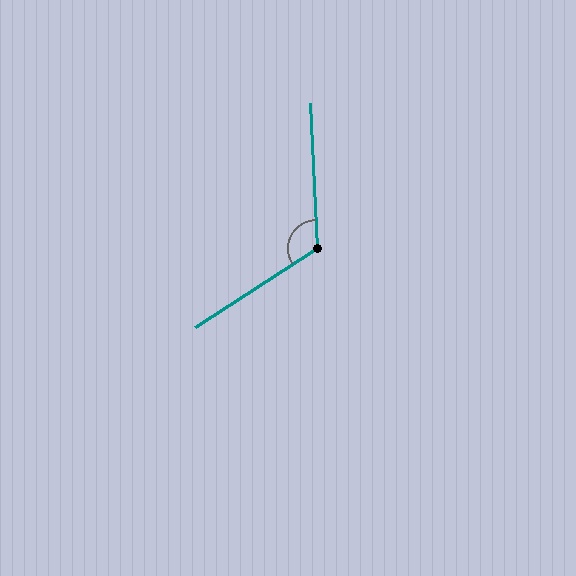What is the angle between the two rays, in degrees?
Approximately 121 degrees.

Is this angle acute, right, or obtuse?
It is obtuse.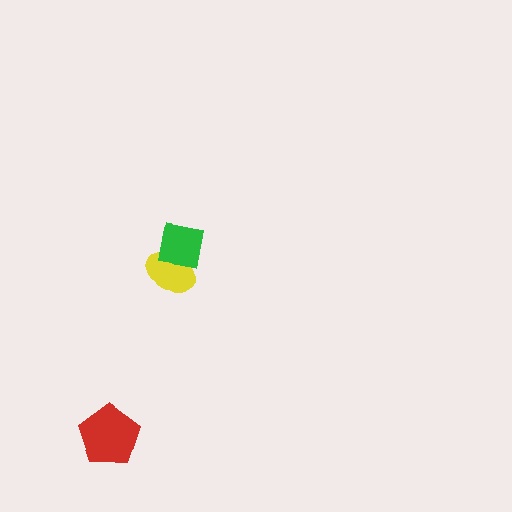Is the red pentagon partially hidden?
No, no other shape covers it.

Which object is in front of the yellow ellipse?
The green square is in front of the yellow ellipse.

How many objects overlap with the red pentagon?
0 objects overlap with the red pentagon.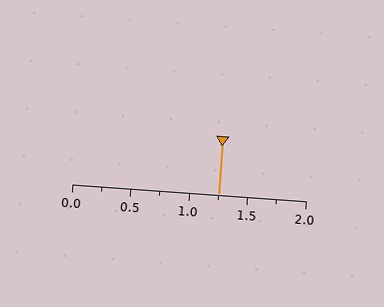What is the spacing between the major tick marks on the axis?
The major ticks are spaced 0.5 apart.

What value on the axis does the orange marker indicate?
The marker indicates approximately 1.25.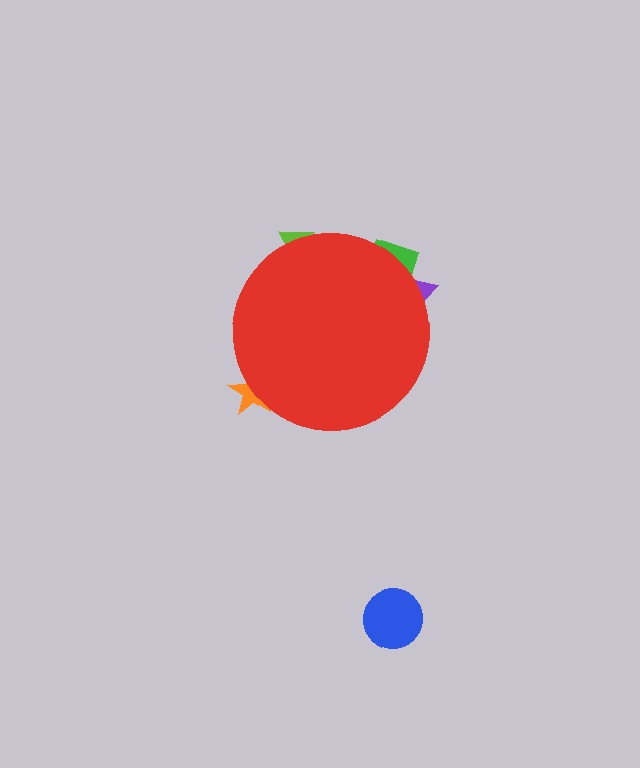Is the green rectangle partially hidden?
Yes, the green rectangle is partially hidden behind the red circle.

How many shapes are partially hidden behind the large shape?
4 shapes are partially hidden.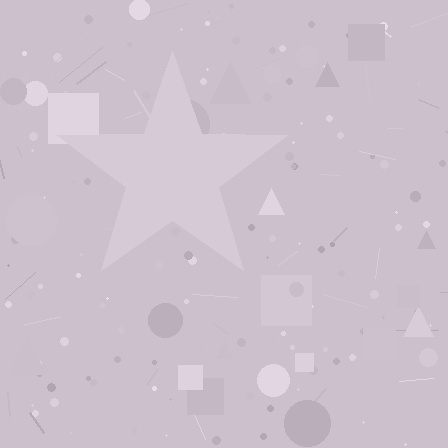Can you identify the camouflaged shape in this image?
The camouflaged shape is a star.